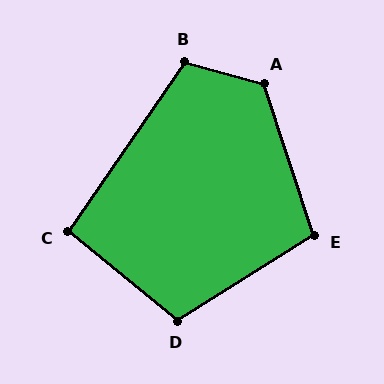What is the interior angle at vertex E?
Approximately 104 degrees (obtuse).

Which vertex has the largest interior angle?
A, at approximately 123 degrees.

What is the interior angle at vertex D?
Approximately 109 degrees (obtuse).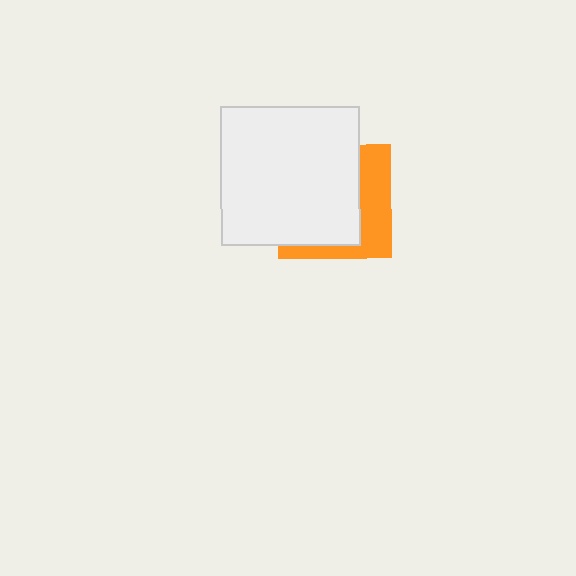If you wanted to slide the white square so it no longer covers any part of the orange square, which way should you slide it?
Slide it left — that is the most direct way to separate the two shapes.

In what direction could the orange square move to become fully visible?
The orange square could move right. That would shift it out from behind the white square entirely.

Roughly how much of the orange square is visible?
A small part of it is visible (roughly 35%).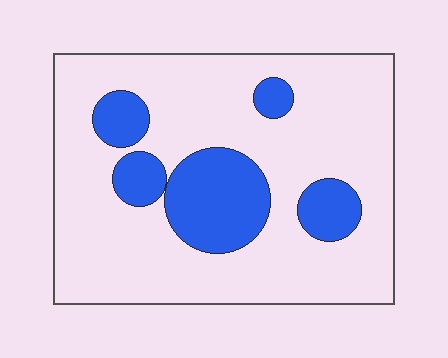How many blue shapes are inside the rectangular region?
5.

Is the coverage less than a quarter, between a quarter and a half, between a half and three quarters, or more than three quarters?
Less than a quarter.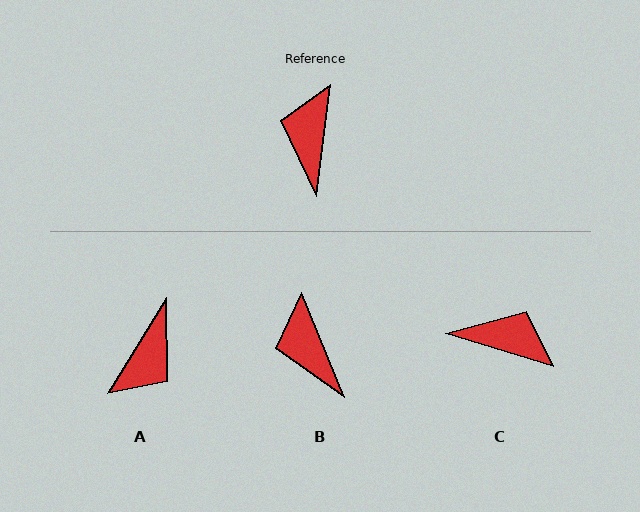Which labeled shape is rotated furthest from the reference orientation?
A, about 156 degrees away.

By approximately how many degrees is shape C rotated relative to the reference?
Approximately 100 degrees clockwise.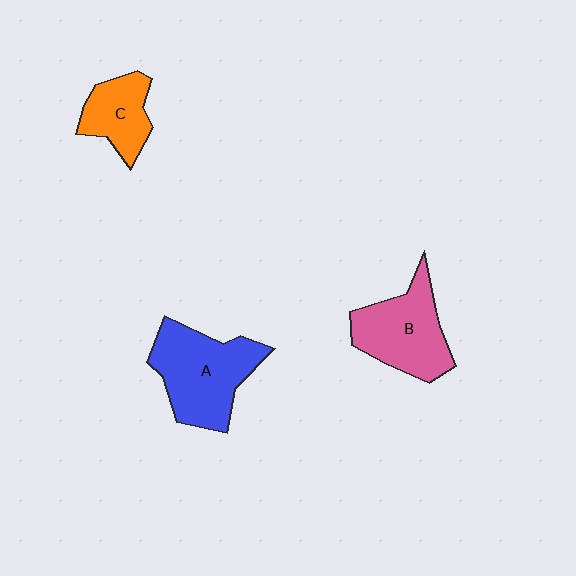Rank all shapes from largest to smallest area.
From largest to smallest: A (blue), B (pink), C (orange).